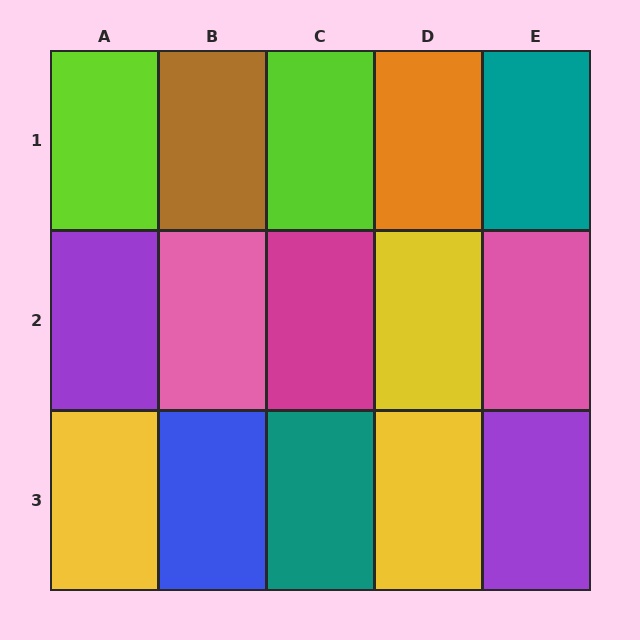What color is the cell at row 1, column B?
Brown.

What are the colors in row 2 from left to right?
Purple, pink, magenta, yellow, pink.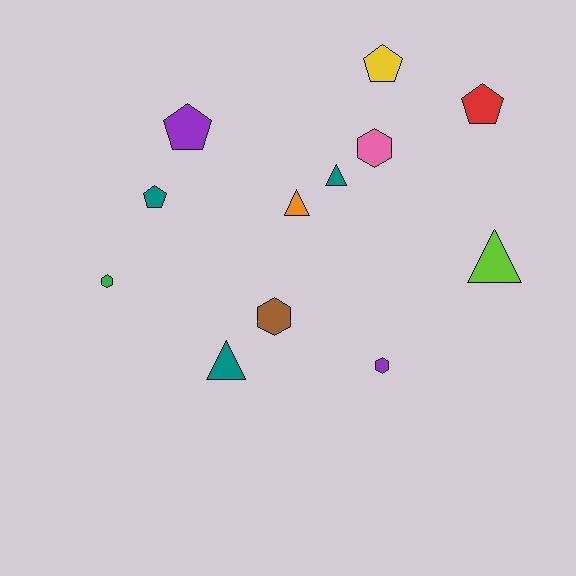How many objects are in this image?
There are 12 objects.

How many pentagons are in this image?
There are 4 pentagons.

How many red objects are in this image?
There is 1 red object.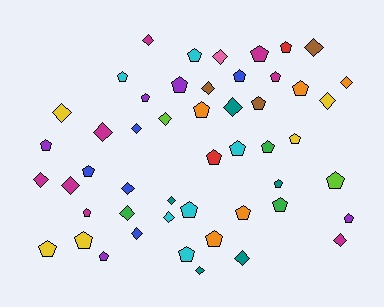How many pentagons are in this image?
There are 29 pentagons.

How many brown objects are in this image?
There are 3 brown objects.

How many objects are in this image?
There are 50 objects.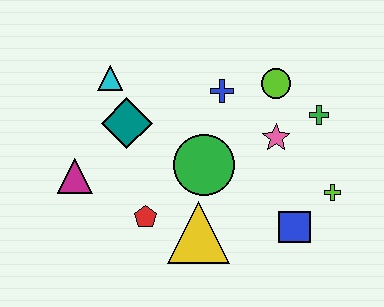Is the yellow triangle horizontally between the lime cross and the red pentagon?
Yes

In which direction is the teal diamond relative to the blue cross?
The teal diamond is to the left of the blue cross.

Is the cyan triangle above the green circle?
Yes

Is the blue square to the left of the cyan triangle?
No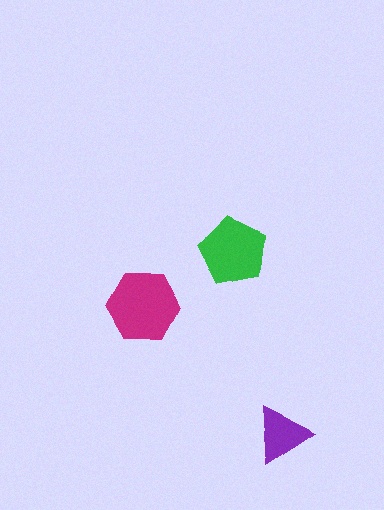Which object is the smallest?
The purple triangle.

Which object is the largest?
The magenta hexagon.